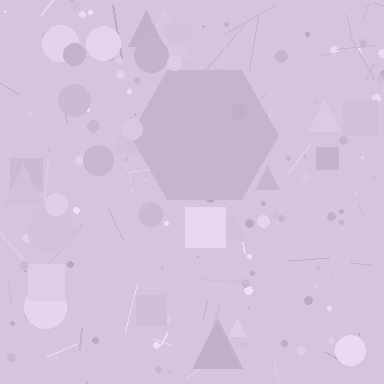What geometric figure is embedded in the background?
A hexagon is embedded in the background.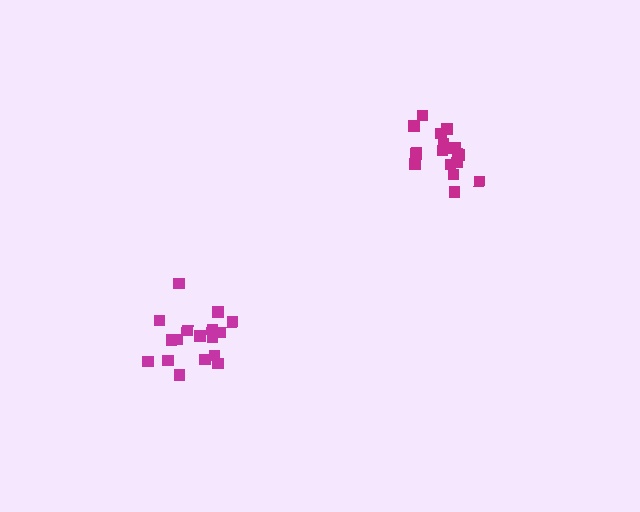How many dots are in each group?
Group 1: 17 dots, Group 2: 18 dots (35 total).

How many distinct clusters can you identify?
There are 2 distinct clusters.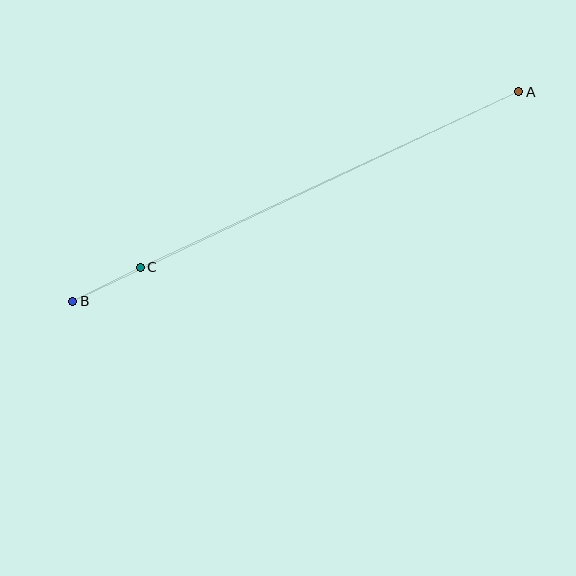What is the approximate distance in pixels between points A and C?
The distance between A and C is approximately 417 pixels.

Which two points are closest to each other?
Points B and C are closest to each other.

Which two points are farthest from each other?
Points A and B are farthest from each other.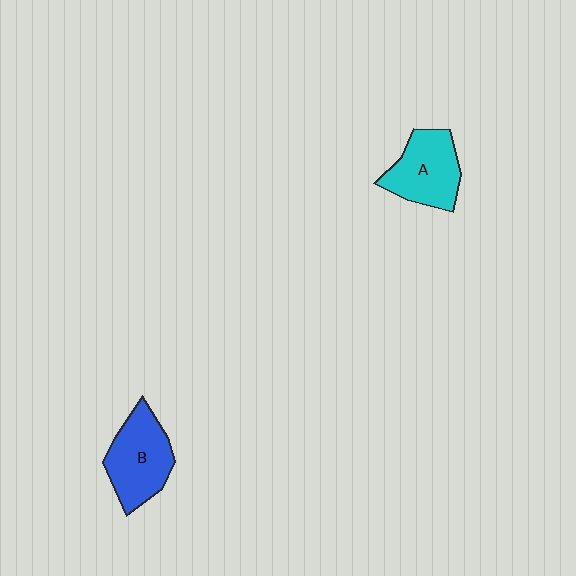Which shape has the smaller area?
Shape A (cyan).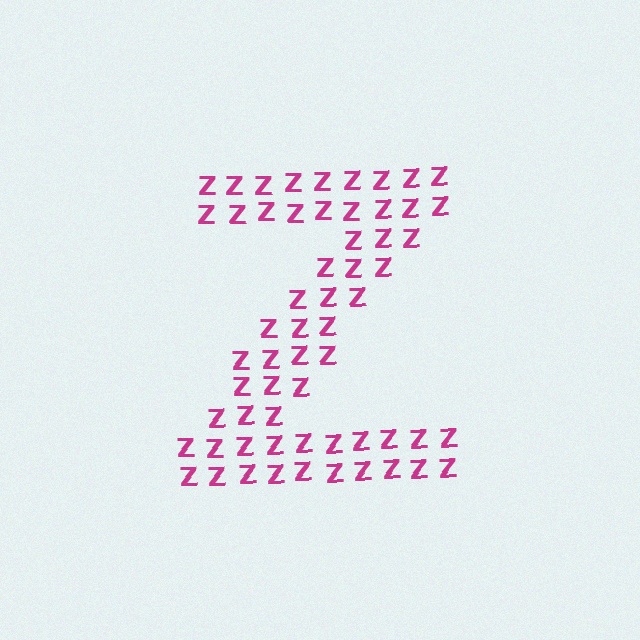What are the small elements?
The small elements are letter Z's.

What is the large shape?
The large shape is the letter Z.